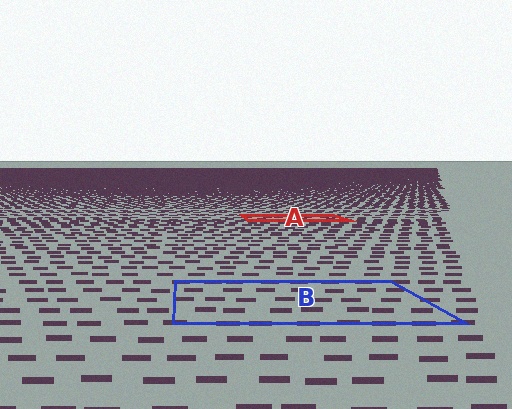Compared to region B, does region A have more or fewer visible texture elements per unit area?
Region A has more texture elements per unit area — they are packed more densely because it is farther away.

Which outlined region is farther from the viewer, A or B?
Region A is farther from the viewer — the texture elements inside it appear smaller and more densely packed.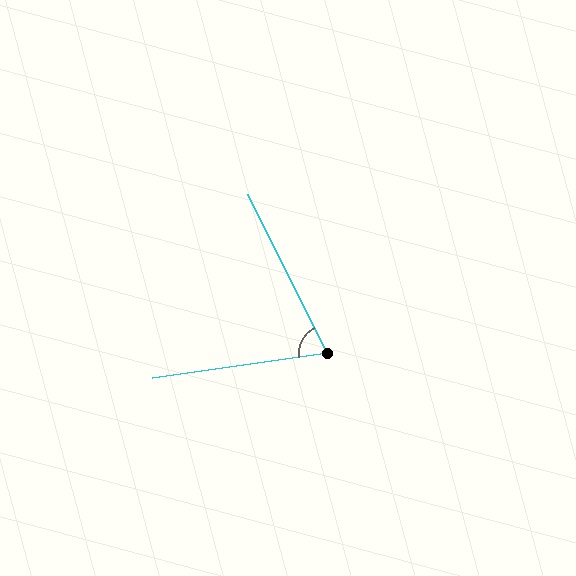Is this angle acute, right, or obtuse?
It is acute.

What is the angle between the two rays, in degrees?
Approximately 72 degrees.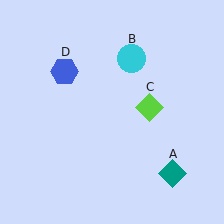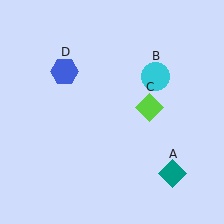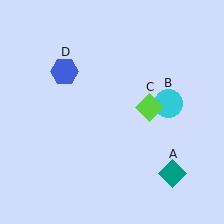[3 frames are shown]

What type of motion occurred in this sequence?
The cyan circle (object B) rotated clockwise around the center of the scene.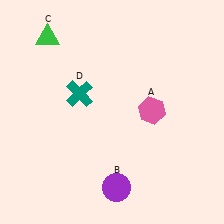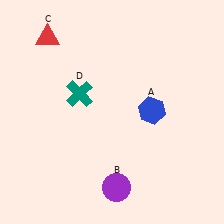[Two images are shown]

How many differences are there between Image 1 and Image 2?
There are 2 differences between the two images.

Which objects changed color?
A changed from pink to blue. C changed from green to red.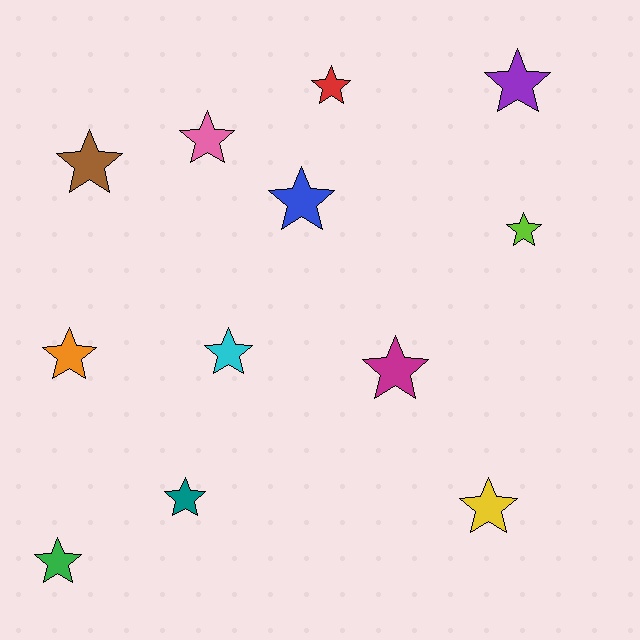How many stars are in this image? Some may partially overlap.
There are 12 stars.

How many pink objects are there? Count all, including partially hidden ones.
There is 1 pink object.